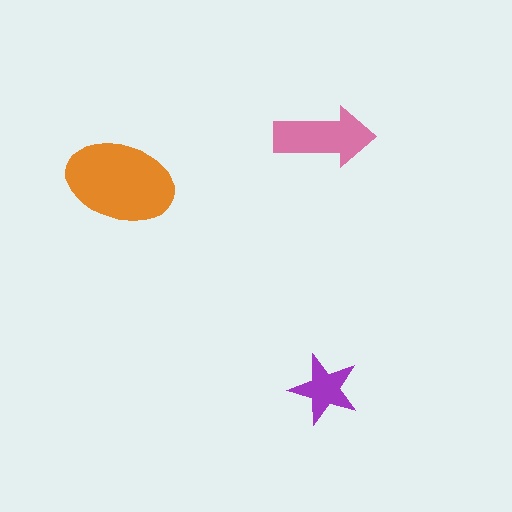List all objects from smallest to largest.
The purple star, the pink arrow, the orange ellipse.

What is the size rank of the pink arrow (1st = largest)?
2nd.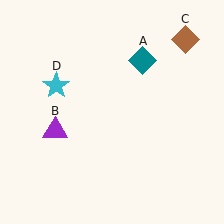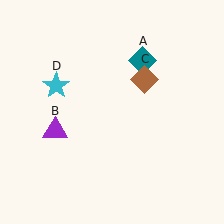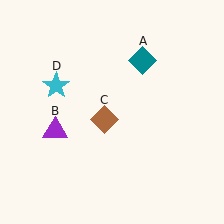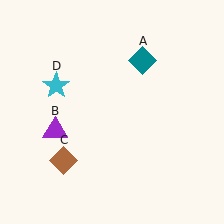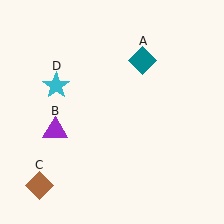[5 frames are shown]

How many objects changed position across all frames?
1 object changed position: brown diamond (object C).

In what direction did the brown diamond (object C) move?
The brown diamond (object C) moved down and to the left.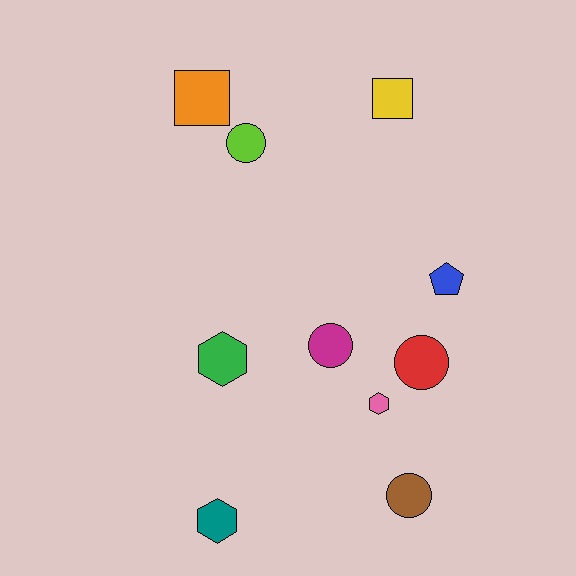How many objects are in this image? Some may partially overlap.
There are 10 objects.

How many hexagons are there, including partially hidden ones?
There are 3 hexagons.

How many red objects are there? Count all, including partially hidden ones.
There is 1 red object.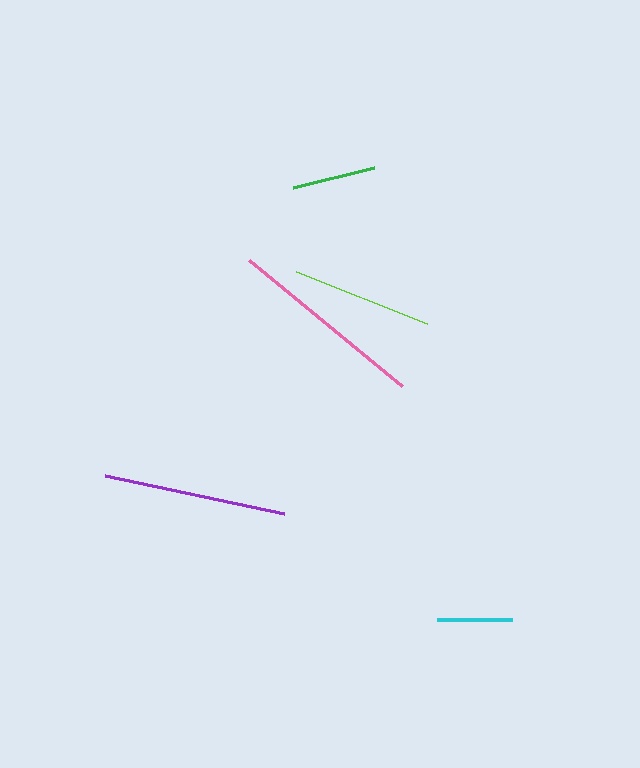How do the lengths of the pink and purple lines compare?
The pink and purple lines are approximately the same length.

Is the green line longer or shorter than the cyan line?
The green line is longer than the cyan line.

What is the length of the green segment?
The green segment is approximately 82 pixels long.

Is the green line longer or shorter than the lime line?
The lime line is longer than the green line.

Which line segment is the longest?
The pink line is the longest at approximately 199 pixels.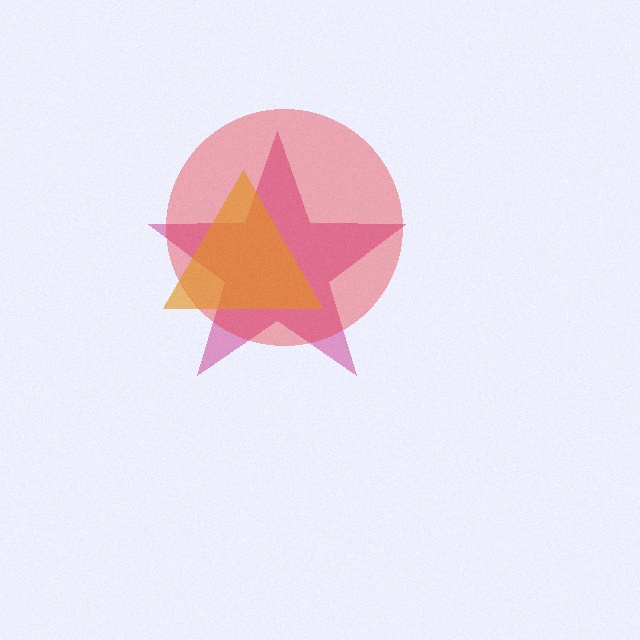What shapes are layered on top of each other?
The layered shapes are: a magenta star, a red circle, an orange triangle.